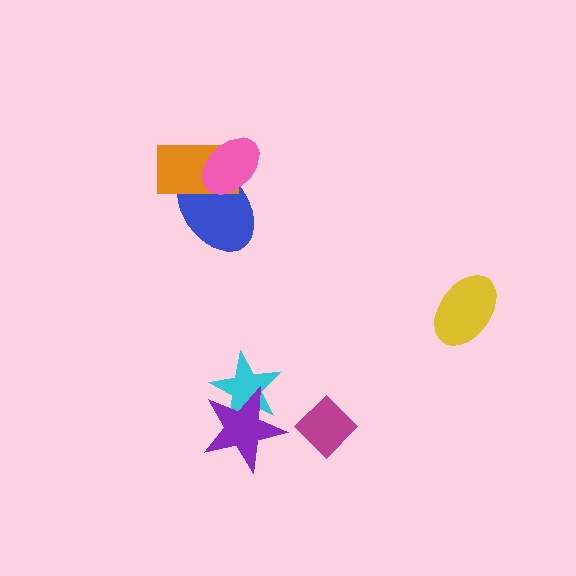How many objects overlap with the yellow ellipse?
0 objects overlap with the yellow ellipse.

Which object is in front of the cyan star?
The purple star is in front of the cyan star.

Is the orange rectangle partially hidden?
Yes, it is partially covered by another shape.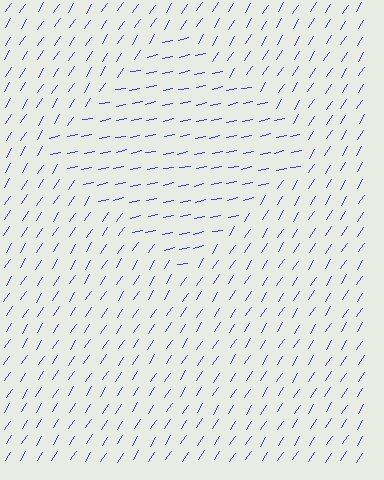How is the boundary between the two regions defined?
The boundary is defined purely by a change in line orientation (approximately 45 degrees difference). All lines are the same color and thickness.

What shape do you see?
I see a diamond.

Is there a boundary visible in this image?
Yes, there is a texture boundary formed by a change in line orientation.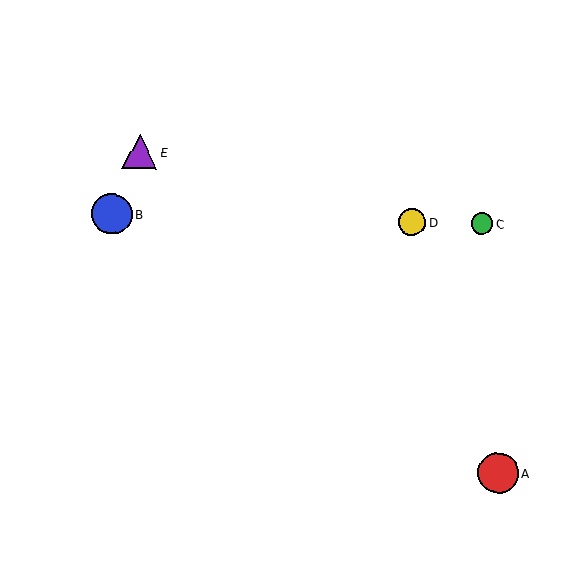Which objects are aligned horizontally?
Objects B, C, D are aligned horizontally.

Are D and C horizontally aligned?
Yes, both are at y≈222.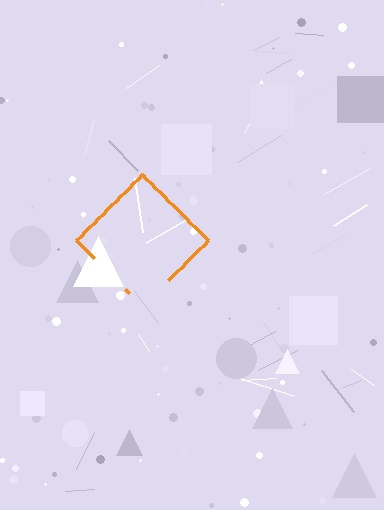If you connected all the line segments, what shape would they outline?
They would outline a diamond.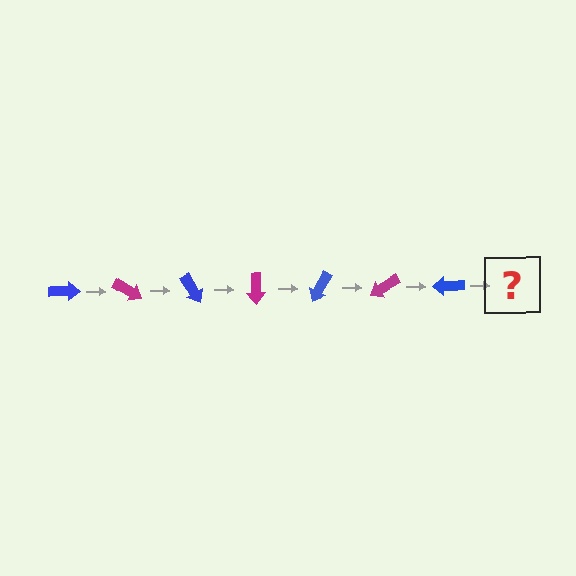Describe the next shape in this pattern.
It should be a magenta arrow, rotated 210 degrees from the start.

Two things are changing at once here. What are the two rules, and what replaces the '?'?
The two rules are that it rotates 30 degrees each step and the color cycles through blue and magenta. The '?' should be a magenta arrow, rotated 210 degrees from the start.